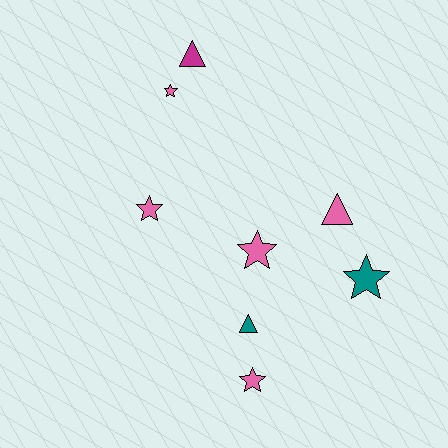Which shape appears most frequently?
Star, with 5 objects.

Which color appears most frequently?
Pink, with 5 objects.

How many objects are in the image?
There are 8 objects.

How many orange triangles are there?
There are no orange triangles.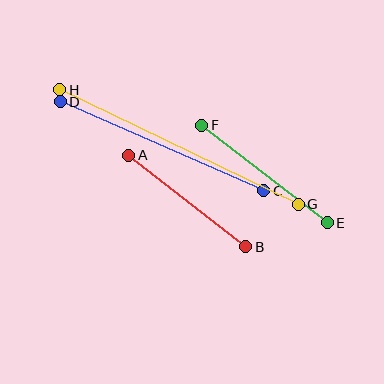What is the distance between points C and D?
The distance is approximately 222 pixels.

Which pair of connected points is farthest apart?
Points G and H are farthest apart.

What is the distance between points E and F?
The distance is approximately 159 pixels.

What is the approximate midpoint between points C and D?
The midpoint is at approximately (162, 146) pixels.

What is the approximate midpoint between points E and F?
The midpoint is at approximately (265, 174) pixels.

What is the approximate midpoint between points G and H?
The midpoint is at approximately (179, 147) pixels.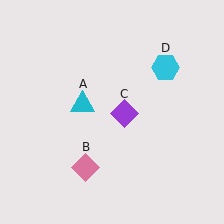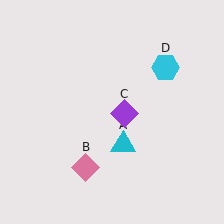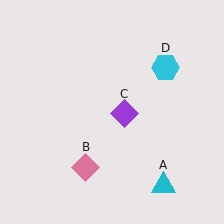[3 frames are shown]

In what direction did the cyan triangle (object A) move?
The cyan triangle (object A) moved down and to the right.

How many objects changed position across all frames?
1 object changed position: cyan triangle (object A).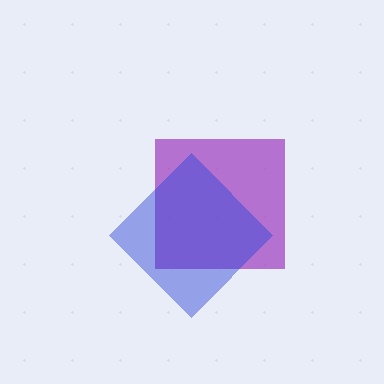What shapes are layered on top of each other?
The layered shapes are: a purple square, a blue diamond.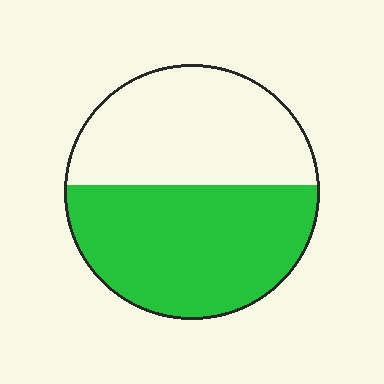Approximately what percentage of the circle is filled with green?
Approximately 55%.